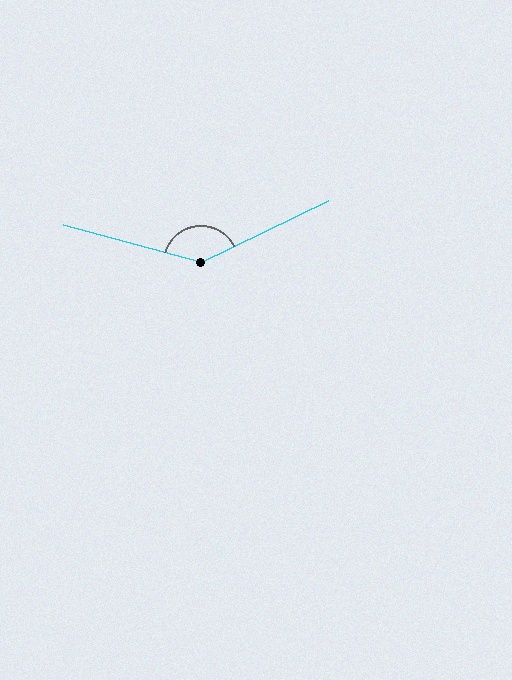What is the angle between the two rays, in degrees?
Approximately 139 degrees.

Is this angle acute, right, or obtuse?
It is obtuse.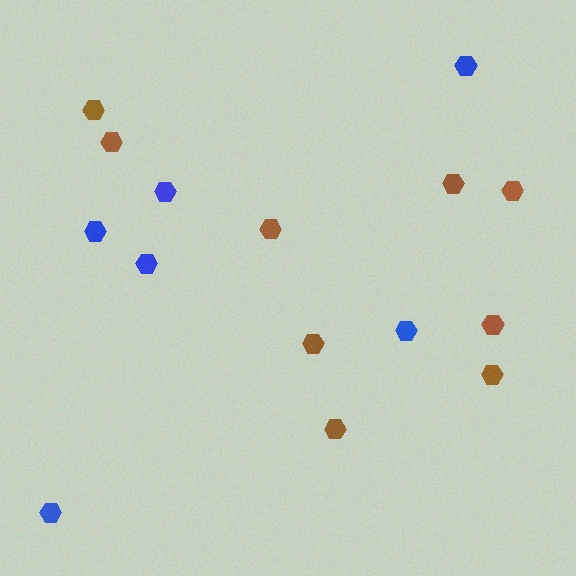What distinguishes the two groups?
There are 2 groups: one group of blue hexagons (6) and one group of brown hexagons (9).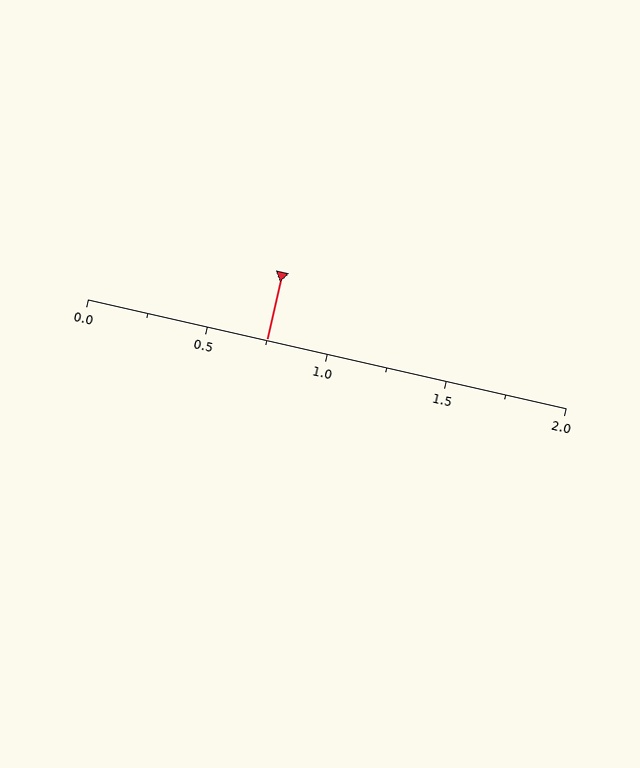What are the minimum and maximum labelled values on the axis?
The axis runs from 0.0 to 2.0.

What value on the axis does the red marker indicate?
The marker indicates approximately 0.75.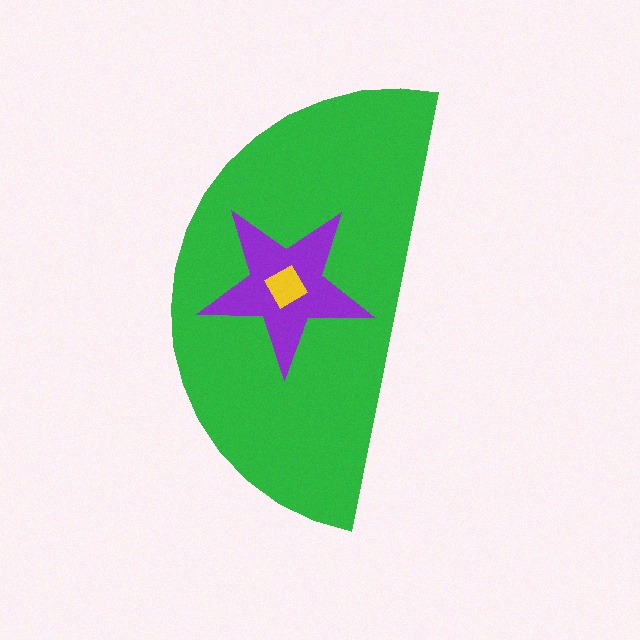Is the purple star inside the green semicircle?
Yes.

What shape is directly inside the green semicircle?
The purple star.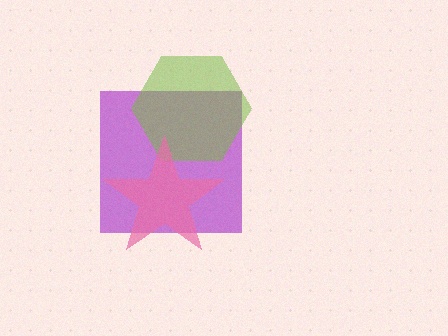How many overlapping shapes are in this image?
There are 3 overlapping shapes in the image.